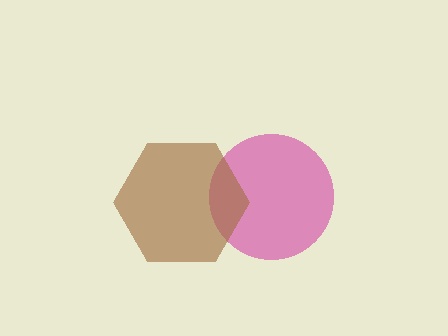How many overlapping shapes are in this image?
There are 2 overlapping shapes in the image.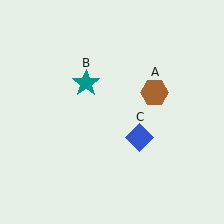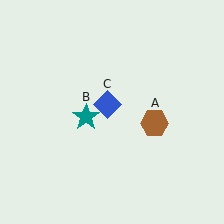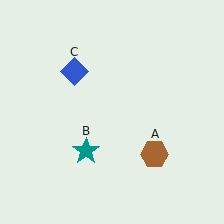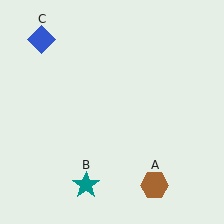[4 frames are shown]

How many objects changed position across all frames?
3 objects changed position: brown hexagon (object A), teal star (object B), blue diamond (object C).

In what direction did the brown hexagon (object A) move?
The brown hexagon (object A) moved down.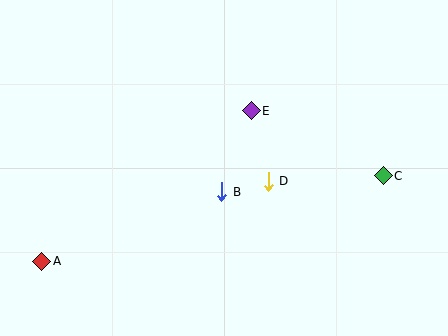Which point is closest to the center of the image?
Point B at (222, 192) is closest to the center.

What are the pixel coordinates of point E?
Point E is at (251, 111).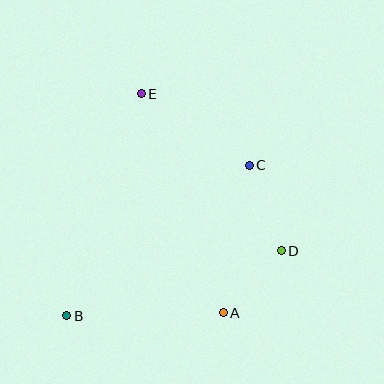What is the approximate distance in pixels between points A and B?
The distance between A and B is approximately 156 pixels.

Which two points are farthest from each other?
Points B and C are farthest from each other.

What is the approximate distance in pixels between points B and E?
The distance between B and E is approximately 234 pixels.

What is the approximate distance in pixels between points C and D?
The distance between C and D is approximately 91 pixels.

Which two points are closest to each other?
Points A and D are closest to each other.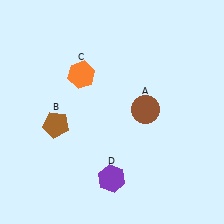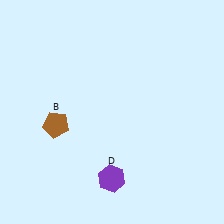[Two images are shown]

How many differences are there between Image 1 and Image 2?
There are 2 differences between the two images.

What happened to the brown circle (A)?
The brown circle (A) was removed in Image 2. It was in the top-right area of Image 1.